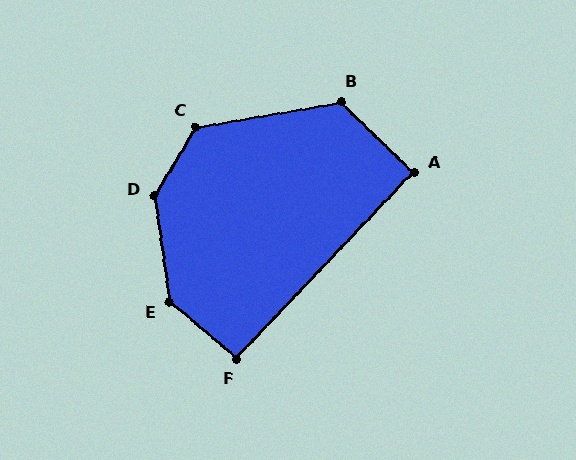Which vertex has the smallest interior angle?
A, at approximately 91 degrees.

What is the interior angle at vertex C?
Approximately 131 degrees (obtuse).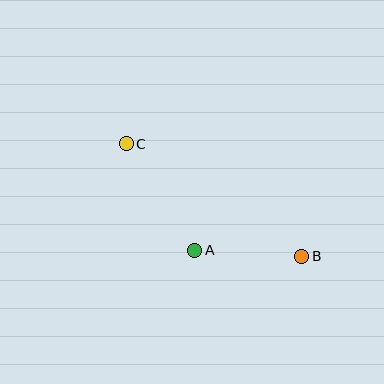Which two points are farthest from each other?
Points B and C are farthest from each other.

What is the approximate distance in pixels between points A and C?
The distance between A and C is approximately 127 pixels.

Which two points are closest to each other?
Points A and B are closest to each other.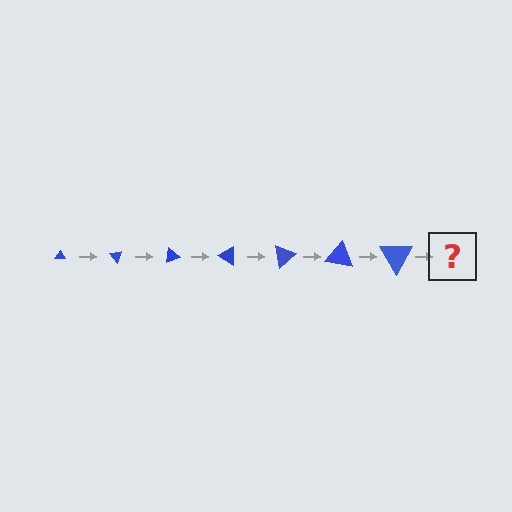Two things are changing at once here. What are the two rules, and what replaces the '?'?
The two rules are that the triangle grows larger each step and it rotates 50 degrees each step. The '?' should be a triangle, larger than the previous one and rotated 350 degrees from the start.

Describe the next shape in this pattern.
It should be a triangle, larger than the previous one and rotated 350 degrees from the start.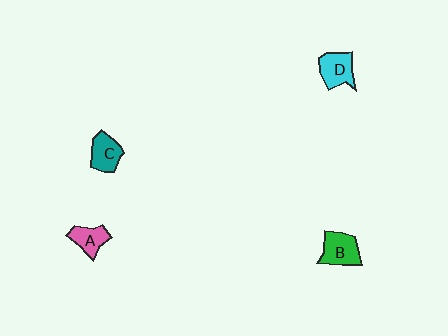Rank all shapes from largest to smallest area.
From largest to smallest: B (green), D (cyan), C (teal), A (pink).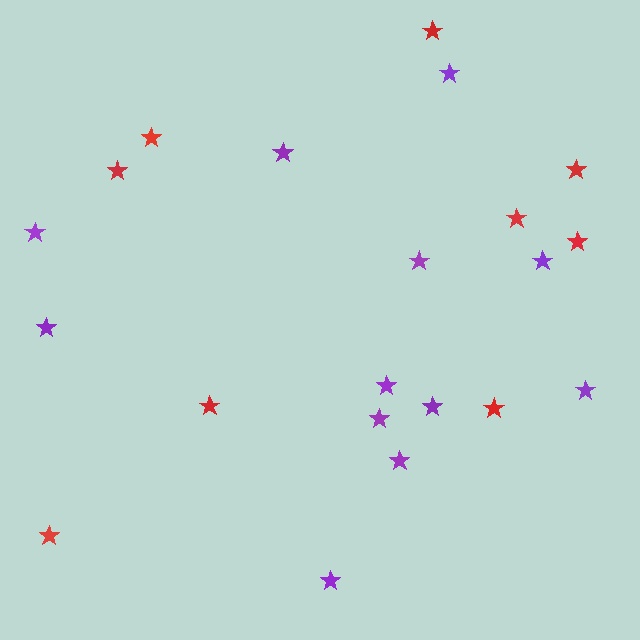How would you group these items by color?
There are 2 groups: one group of purple stars (12) and one group of red stars (9).